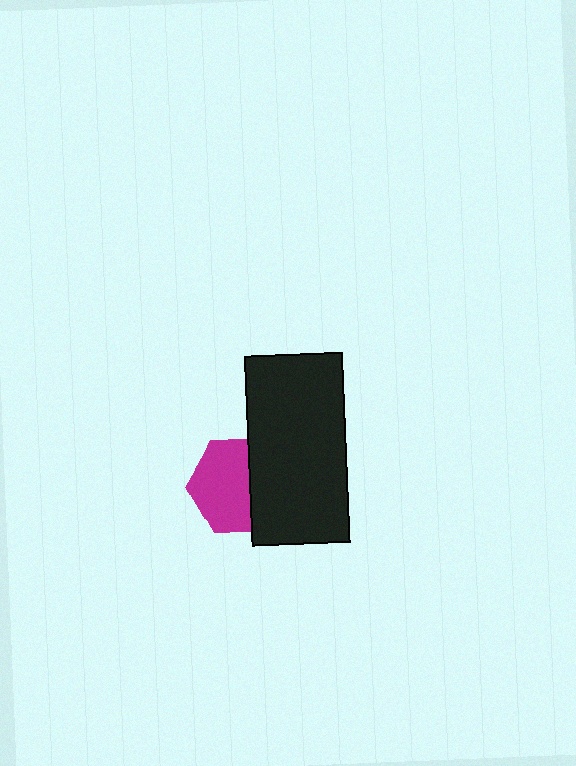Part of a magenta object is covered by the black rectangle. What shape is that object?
It is a hexagon.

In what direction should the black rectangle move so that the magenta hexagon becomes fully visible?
The black rectangle should move right. That is the shortest direction to clear the overlap and leave the magenta hexagon fully visible.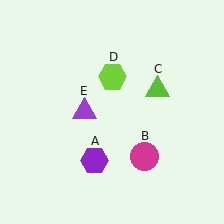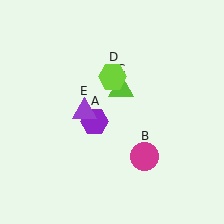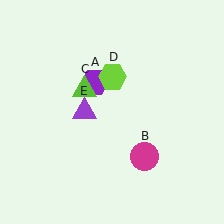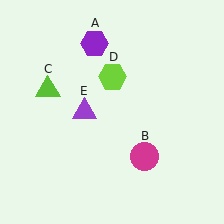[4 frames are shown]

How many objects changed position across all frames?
2 objects changed position: purple hexagon (object A), lime triangle (object C).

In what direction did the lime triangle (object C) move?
The lime triangle (object C) moved left.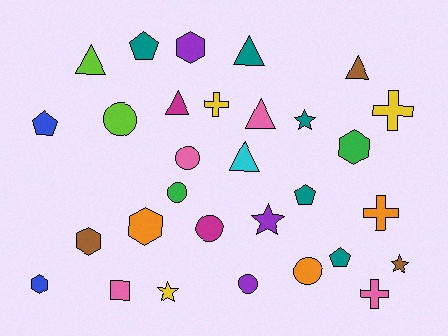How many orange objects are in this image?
There are 3 orange objects.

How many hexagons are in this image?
There are 5 hexagons.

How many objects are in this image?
There are 30 objects.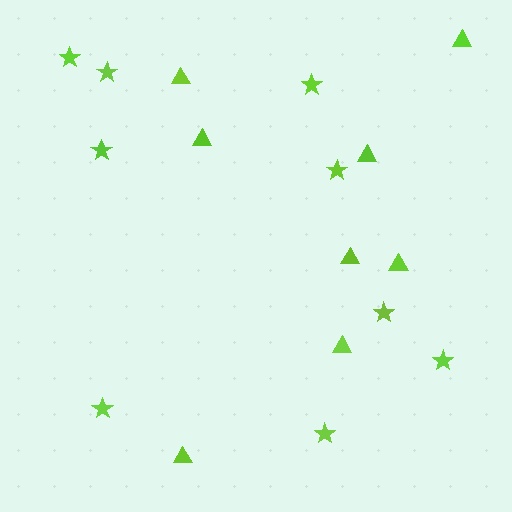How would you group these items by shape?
There are 2 groups: one group of stars (9) and one group of triangles (8).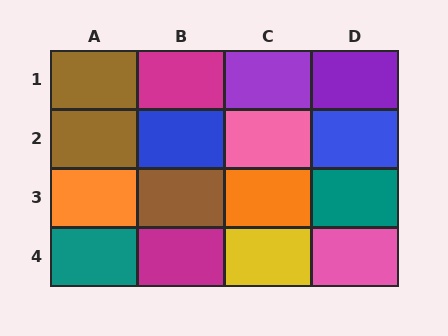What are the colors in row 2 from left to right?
Brown, blue, pink, blue.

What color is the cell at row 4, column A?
Teal.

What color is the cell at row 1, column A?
Brown.